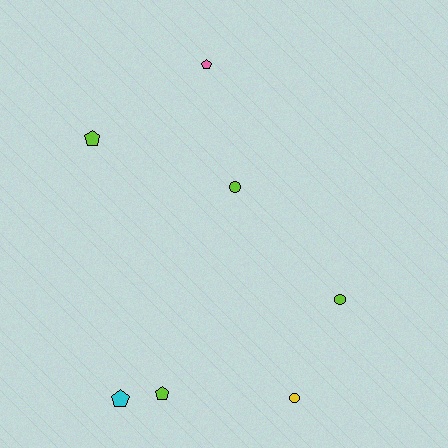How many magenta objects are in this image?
There are no magenta objects.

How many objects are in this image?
There are 7 objects.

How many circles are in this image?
There are 3 circles.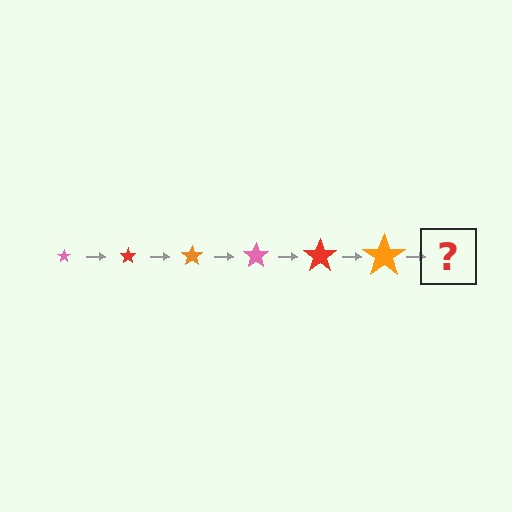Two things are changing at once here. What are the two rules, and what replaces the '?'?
The two rules are that the star grows larger each step and the color cycles through pink, red, and orange. The '?' should be a pink star, larger than the previous one.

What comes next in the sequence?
The next element should be a pink star, larger than the previous one.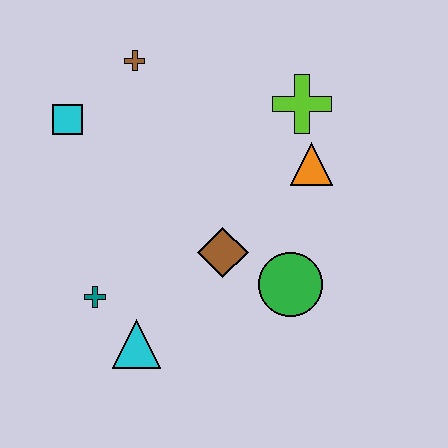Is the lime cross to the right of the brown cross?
Yes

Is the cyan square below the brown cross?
Yes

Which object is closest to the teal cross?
The cyan triangle is closest to the teal cross.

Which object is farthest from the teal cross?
The lime cross is farthest from the teal cross.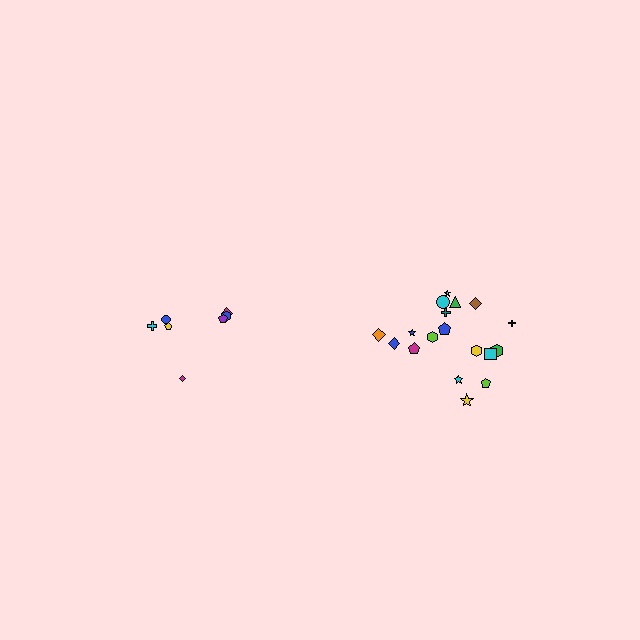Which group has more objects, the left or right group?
The right group.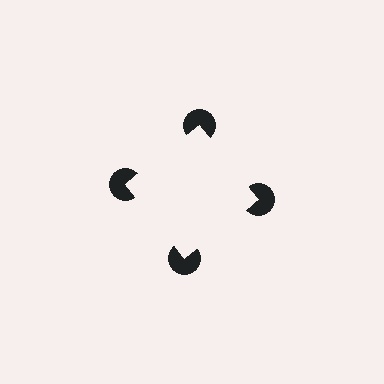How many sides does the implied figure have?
4 sides.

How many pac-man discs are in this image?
There are 4 — one at each vertex of the illusory square.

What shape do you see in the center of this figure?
An illusory square — its edges are inferred from the aligned wedge cuts in the pac-man discs, not physically drawn.